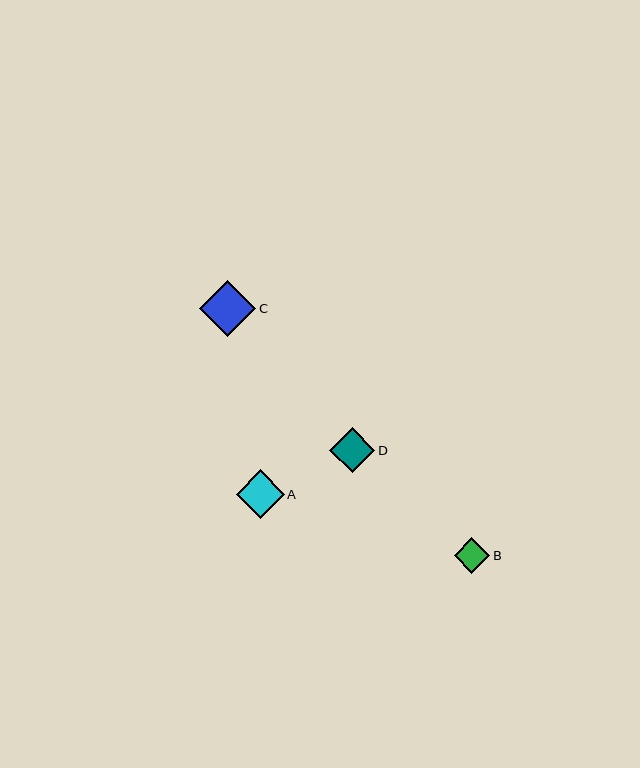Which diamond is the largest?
Diamond C is the largest with a size of approximately 56 pixels.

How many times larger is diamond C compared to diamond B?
Diamond C is approximately 1.6 times the size of diamond B.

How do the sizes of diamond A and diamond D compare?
Diamond A and diamond D are approximately the same size.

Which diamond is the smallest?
Diamond B is the smallest with a size of approximately 35 pixels.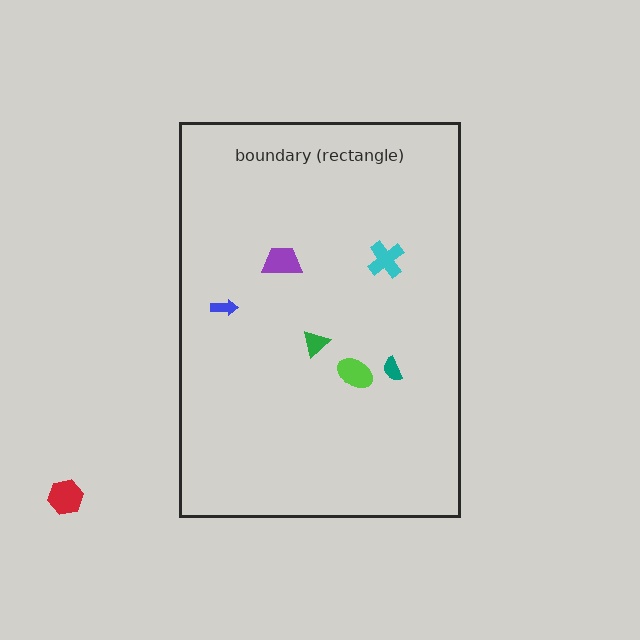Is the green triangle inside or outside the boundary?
Inside.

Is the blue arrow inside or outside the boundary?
Inside.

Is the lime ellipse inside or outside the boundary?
Inside.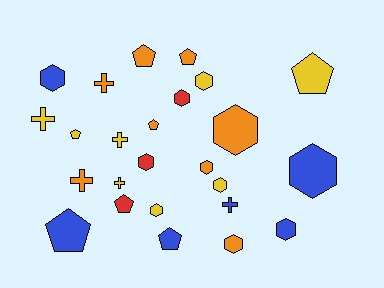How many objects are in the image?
There are 25 objects.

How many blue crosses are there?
There is 1 blue cross.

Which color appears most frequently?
Orange, with 8 objects.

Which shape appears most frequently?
Hexagon, with 11 objects.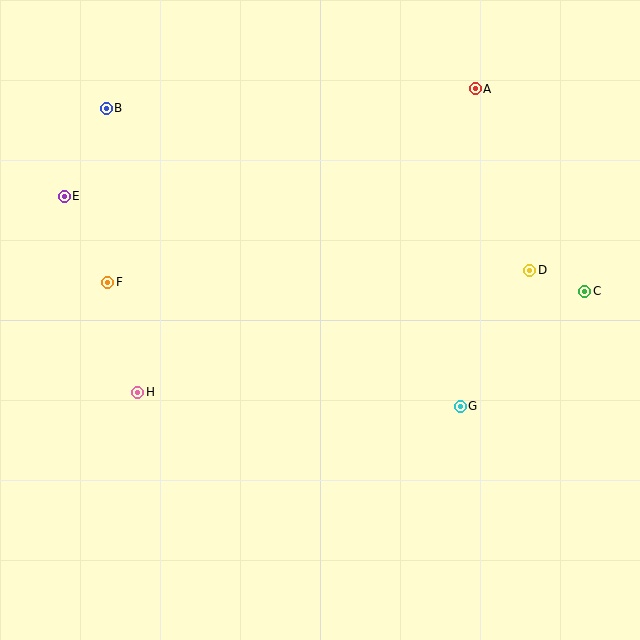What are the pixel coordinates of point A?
Point A is at (475, 89).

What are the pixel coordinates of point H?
Point H is at (138, 392).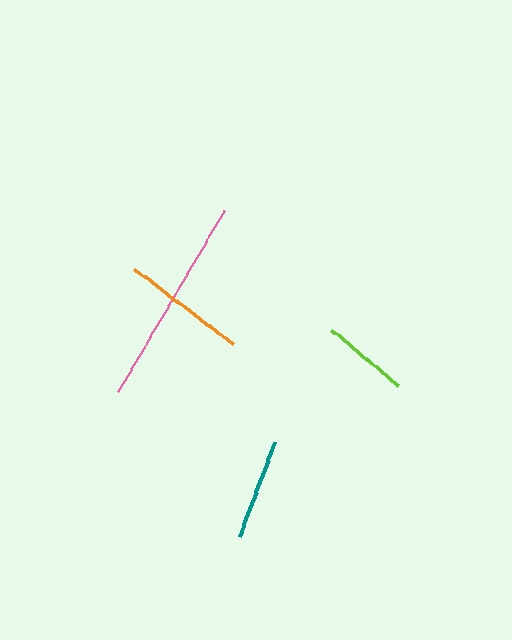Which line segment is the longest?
The pink line is the longest at approximately 210 pixels.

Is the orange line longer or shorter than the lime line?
The orange line is longer than the lime line.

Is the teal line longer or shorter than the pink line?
The pink line is longer than the teal line.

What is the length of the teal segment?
The teal segment is approximately 101 pixels long.